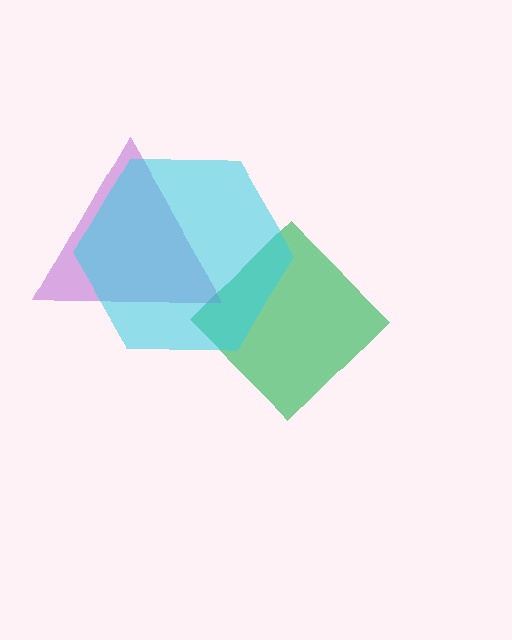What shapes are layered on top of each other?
The layered shapes are: a green diamond, a purple triangle, a cyan hexagon.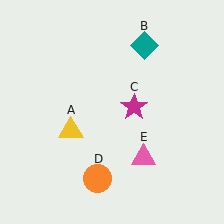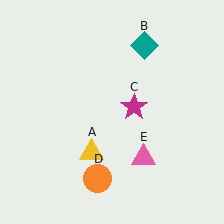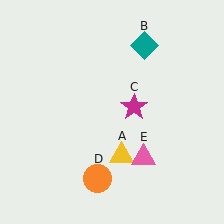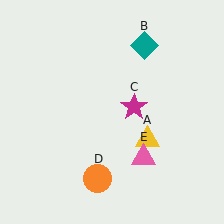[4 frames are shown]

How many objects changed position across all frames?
1 object changed position: yellow triangle (object A).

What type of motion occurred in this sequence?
The yellow triangle (object A) rotated counterclockwise around the center of the scene.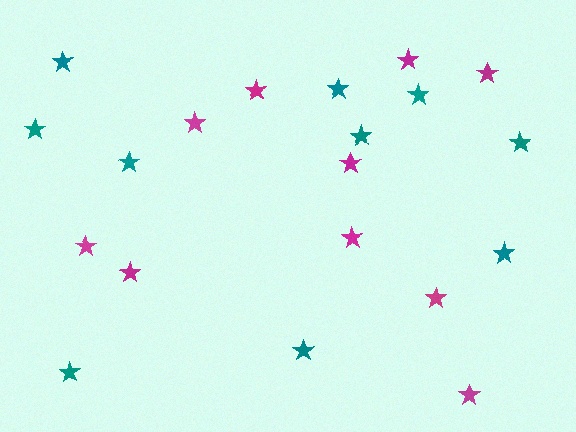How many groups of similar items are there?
There are 2 groups: one group of teal stars (10) and one group of magenta stars (10).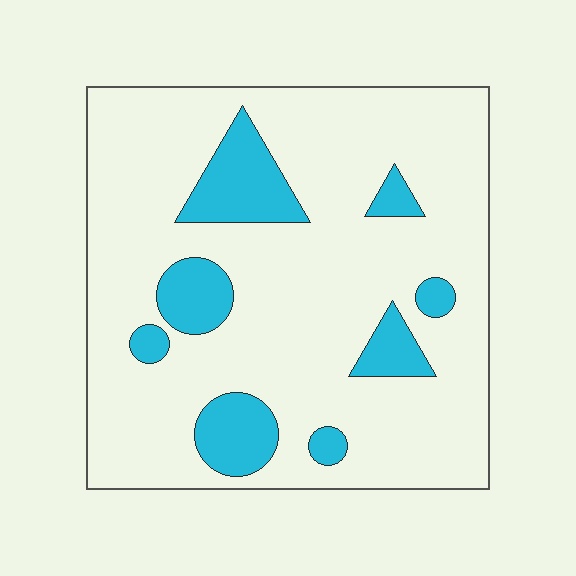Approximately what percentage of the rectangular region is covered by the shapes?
Approximately 15%.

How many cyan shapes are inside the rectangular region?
8.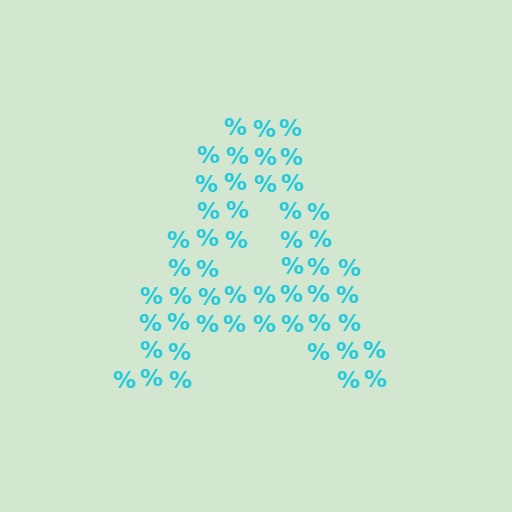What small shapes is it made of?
It is made of small percent signs.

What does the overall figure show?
The overall figure shows the letter A.